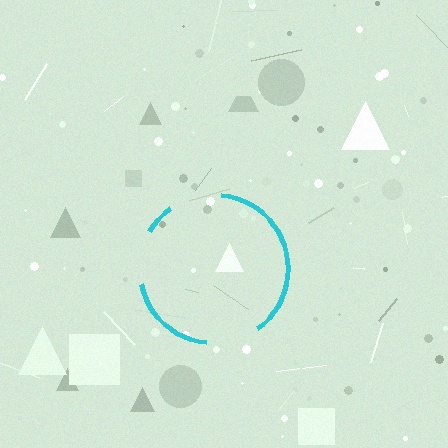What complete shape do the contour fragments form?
The contour fragments form a circle.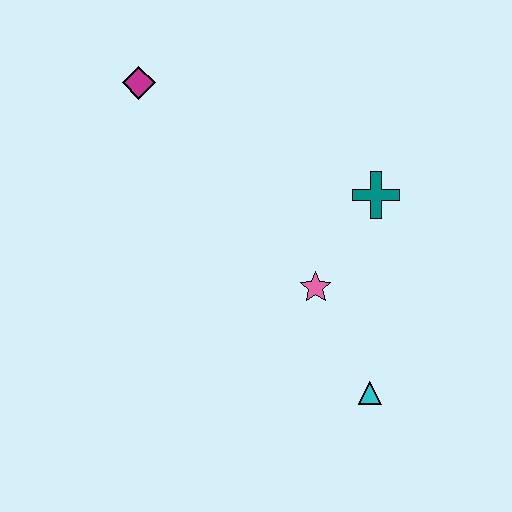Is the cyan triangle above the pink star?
No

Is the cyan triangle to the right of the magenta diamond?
Yes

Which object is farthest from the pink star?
The magenta diamond is farthest from the pink star.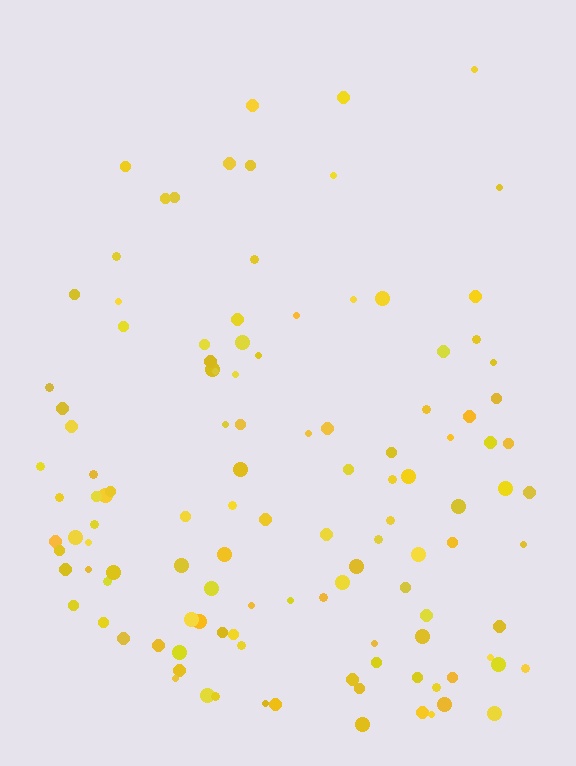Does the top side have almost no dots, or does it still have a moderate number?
Still a moderate number, just noticeably fewer than the bottom.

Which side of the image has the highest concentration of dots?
The bottom.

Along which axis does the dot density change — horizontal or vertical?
Vertical.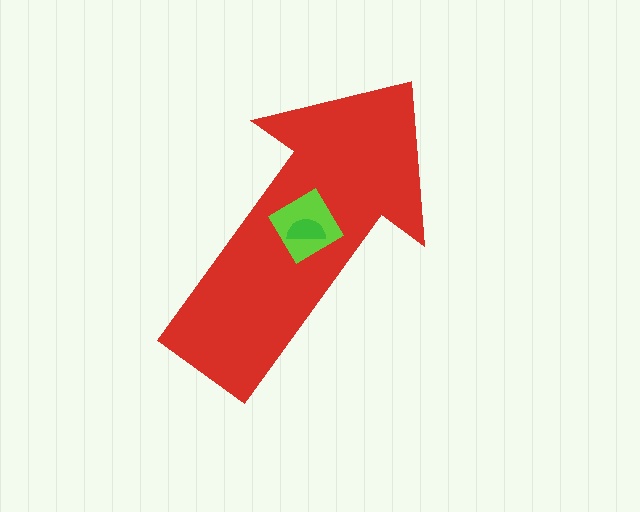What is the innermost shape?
The green semicircle.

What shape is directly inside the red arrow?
The lime diamond.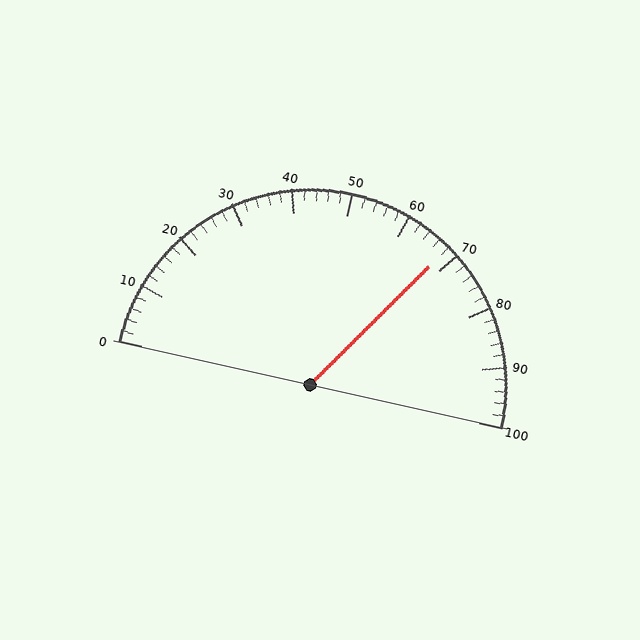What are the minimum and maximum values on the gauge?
The gauge ranges from 0 to 100.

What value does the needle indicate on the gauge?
The needle indicates approximately 68.